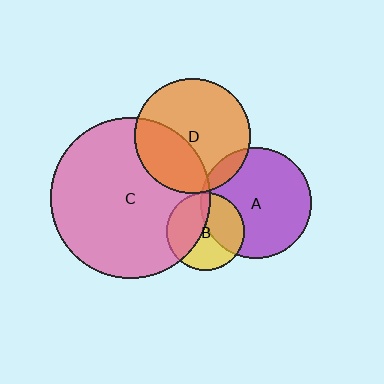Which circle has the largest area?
Circle C (pink).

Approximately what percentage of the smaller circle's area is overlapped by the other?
Approximately 40%.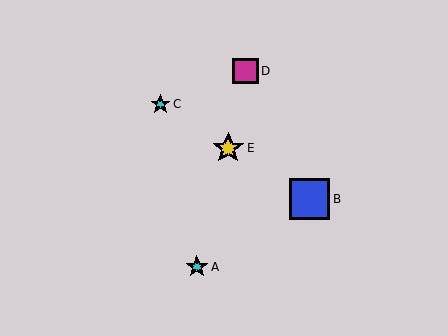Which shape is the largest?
The blue square (labeled B) is the largest.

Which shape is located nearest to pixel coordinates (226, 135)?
The yellow star (labeled E) at (228, 148) is nearest to that location.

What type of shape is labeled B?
Shape B is a blue square.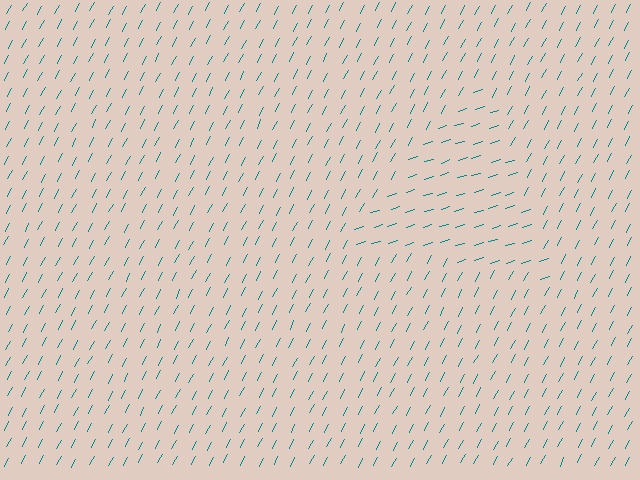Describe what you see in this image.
The image is filled with small teal line segments. A triangle region in the image has lines oriented differently from the surrounding lines, creating a visible texture boundary.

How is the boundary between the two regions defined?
The boundary is defined purely by a change in line orientation (approximately 45 degrees difference). All lines are the same color and thickness.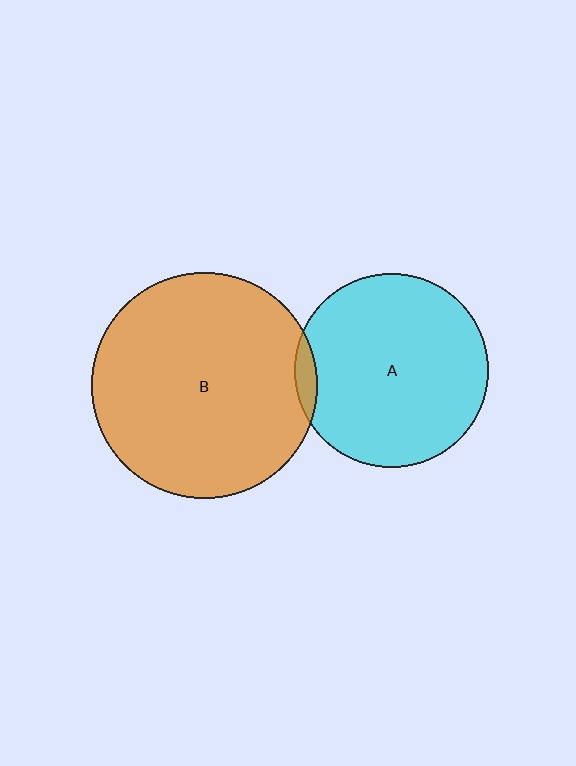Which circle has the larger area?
Circle B (orange).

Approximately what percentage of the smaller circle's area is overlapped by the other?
Approximately 5%.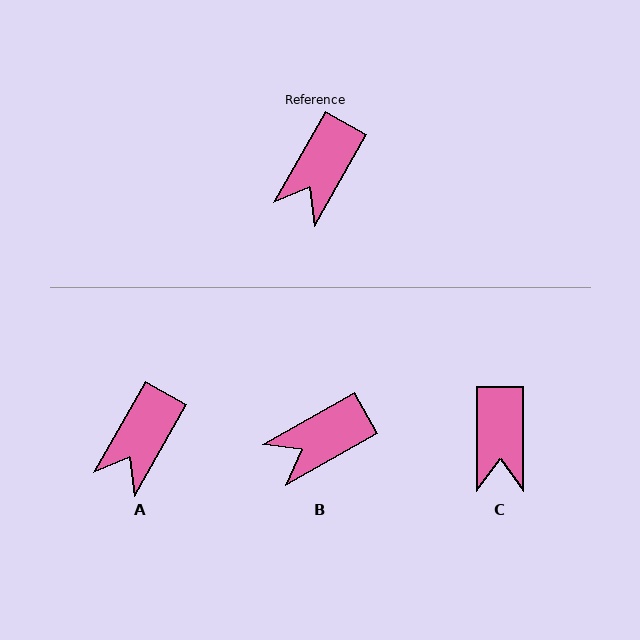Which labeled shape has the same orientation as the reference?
A.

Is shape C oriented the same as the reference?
No, it is off by about 30 degrees.